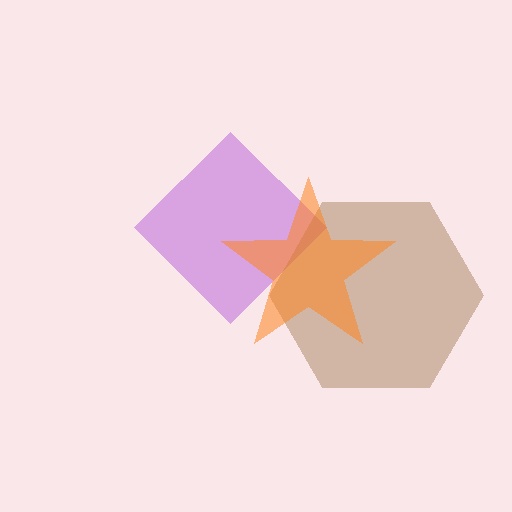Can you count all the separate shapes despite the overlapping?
Yes, there are 3 separate shapes.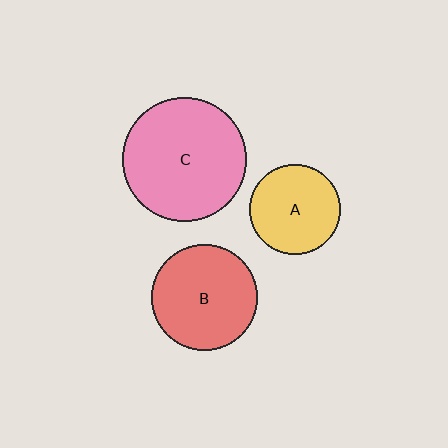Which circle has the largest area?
Circle C (pink).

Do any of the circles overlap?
No, none of the circles overlap.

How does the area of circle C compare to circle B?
Approximately 1.4 times.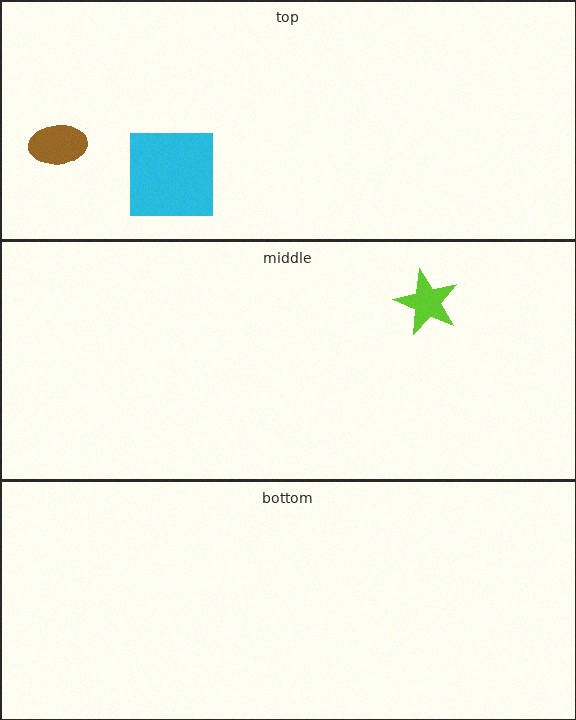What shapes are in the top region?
The brown ellipse, the cyan square.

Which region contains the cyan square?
The top region.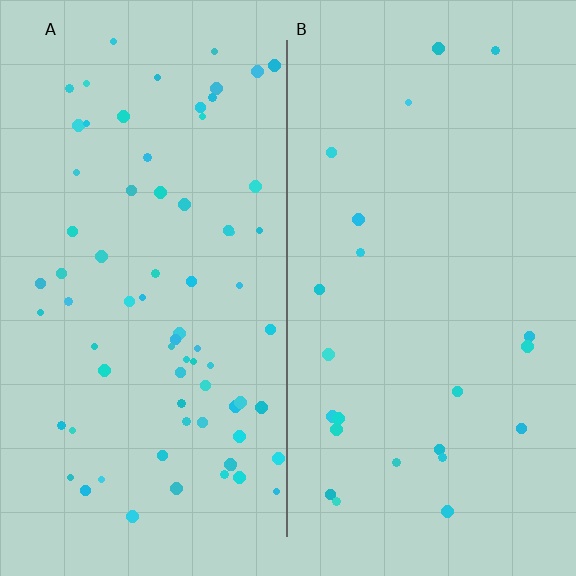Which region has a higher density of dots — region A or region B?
A (the left).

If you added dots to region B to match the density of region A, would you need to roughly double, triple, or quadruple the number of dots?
Approximately triple.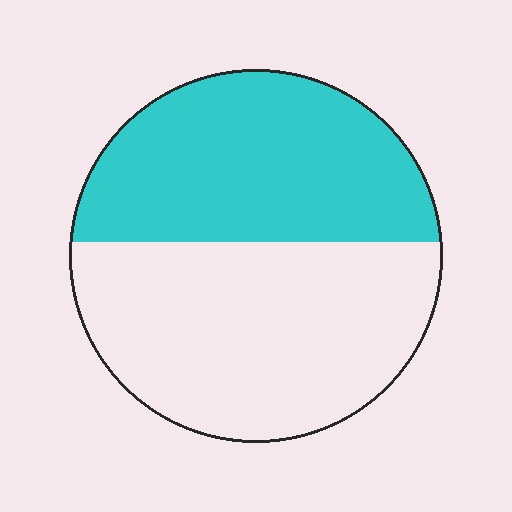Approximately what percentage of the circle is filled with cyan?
Approximately 45%.